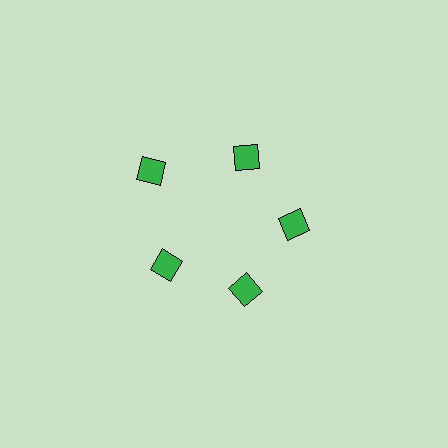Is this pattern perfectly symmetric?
No. The 5 green diamonds are arranged in a ring, but one element near the 10 o'clock position is pushed outward from the center, breaking the 5-fold rotational symmetry.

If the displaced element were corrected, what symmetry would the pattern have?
It would have 5-fold rotational symmetry — the pattern would map onto itself every 72 degrees.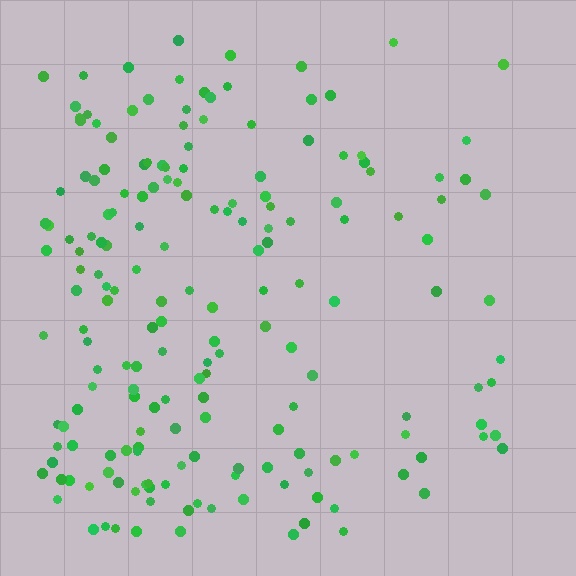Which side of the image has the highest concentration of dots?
The left.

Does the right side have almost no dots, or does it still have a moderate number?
Still a moderate number, just noticeably fewer than the left.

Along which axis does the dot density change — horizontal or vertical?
Horizontal.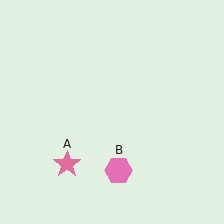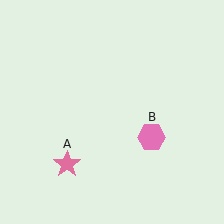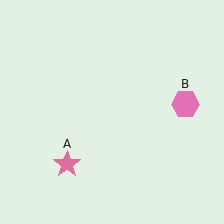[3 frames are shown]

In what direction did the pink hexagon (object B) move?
The pink hexagon (object B) moved up and to the right.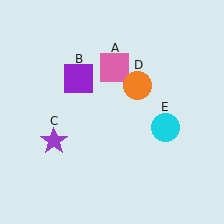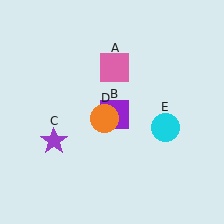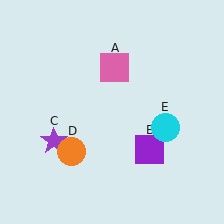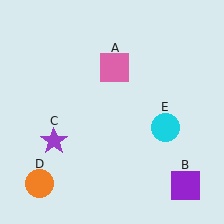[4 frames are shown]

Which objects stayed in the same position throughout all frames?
Pink square (object A) and purple star (object C) and cyan circle (object E) remained stationary.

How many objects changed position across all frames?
2 objects changed position: purple square (object B), orange circle (object D).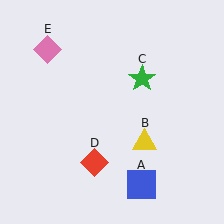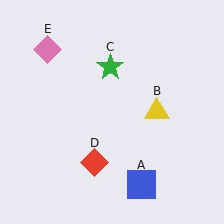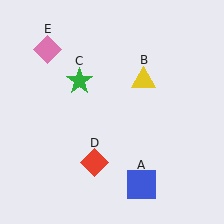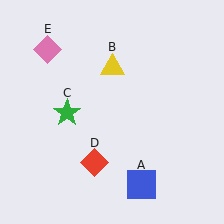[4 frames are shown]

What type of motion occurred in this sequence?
The yellow triangle (object B), green star (object C) rotated counterclockwise around the center of the scene.